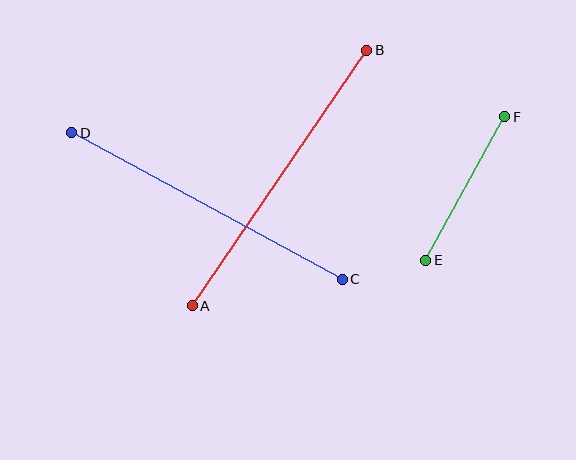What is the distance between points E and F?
The distance is approximately 164 pixels.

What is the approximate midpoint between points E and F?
The midpoint is at approximately (465, 188) pixels.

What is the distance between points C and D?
The distance is approximately 307 pixels.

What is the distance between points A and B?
The distance is approximately 309 pixels.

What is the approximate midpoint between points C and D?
The midpoint is at approximately (207, 206) pixels.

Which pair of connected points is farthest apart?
Points A and B are farthest apart.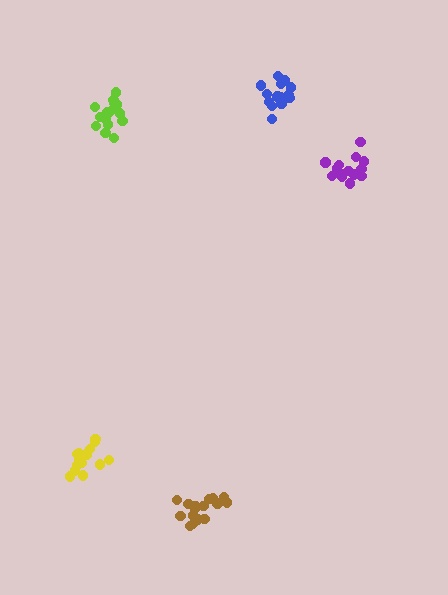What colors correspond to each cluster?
The clusters are colored: blue, yellow, brown, purple, lime.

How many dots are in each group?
Group 1: 14 dots, Group 2: 15 dots, Group 3: 16 dots, Group 4: 15 dots, Group 5: 17 dots (77 total).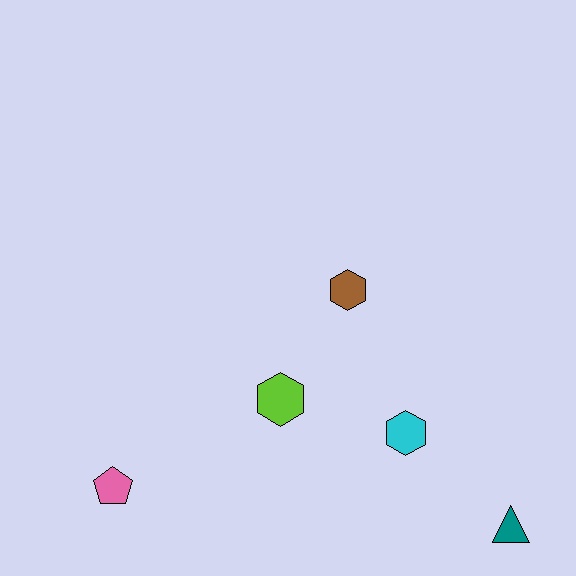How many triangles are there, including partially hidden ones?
There is 1 triangle.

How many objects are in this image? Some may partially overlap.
There are 5 objects.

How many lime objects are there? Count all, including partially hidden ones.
There is 1 lime object.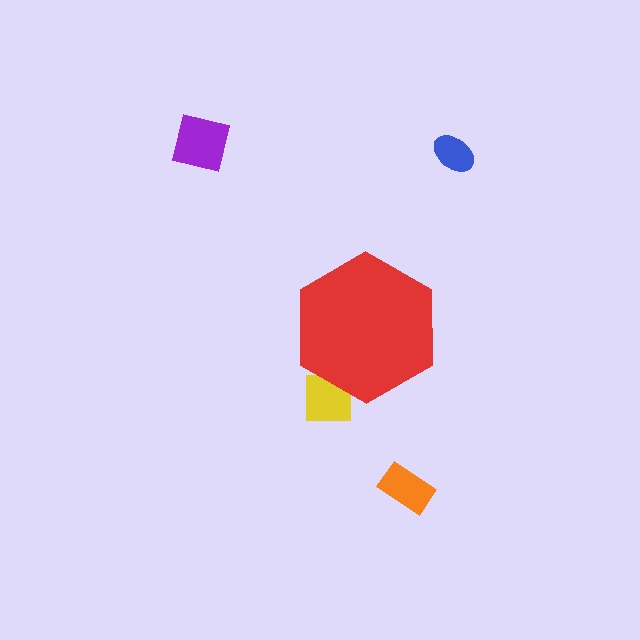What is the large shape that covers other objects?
A red hexagon.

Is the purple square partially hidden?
No, the purple square is fully visible.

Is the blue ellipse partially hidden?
No, the blue ellipse is fully visible.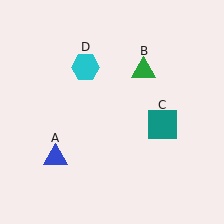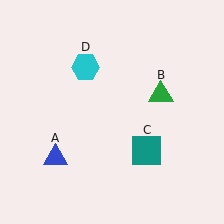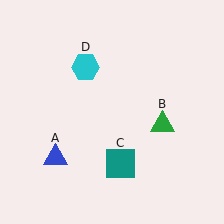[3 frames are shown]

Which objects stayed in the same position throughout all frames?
Blue triangle (object A) and cyan hexagon (object D) remained stationary.